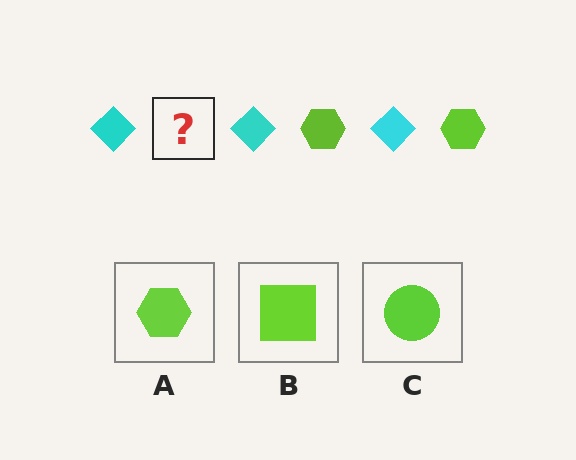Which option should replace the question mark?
Option A.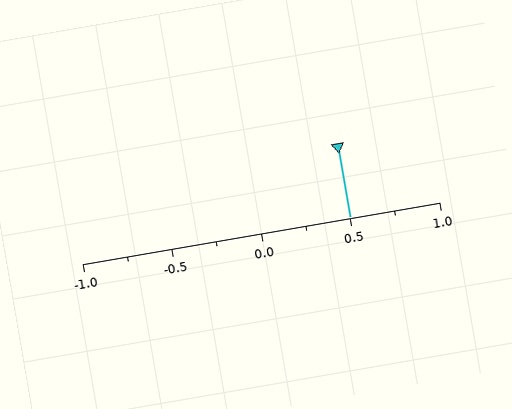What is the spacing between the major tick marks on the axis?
The major ticks are spaced 0.5 apart.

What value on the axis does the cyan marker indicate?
The marker indicates approximately 0.5.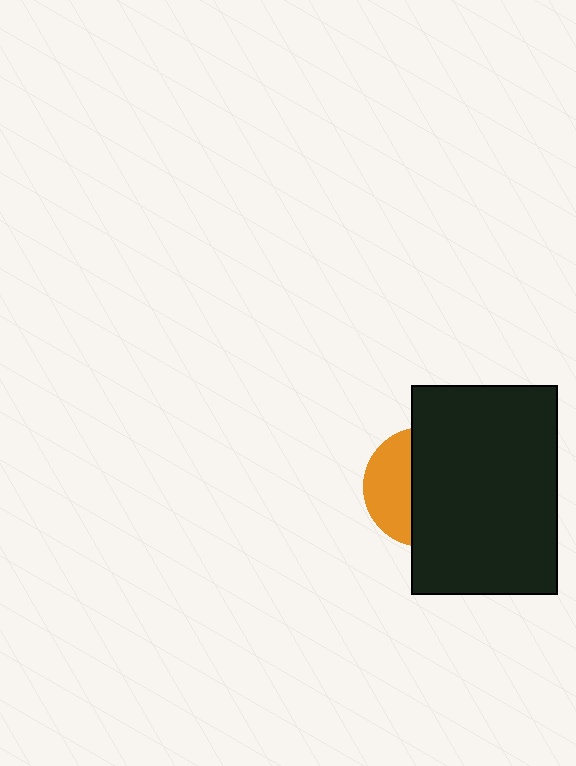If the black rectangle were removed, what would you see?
You would see the complete orange circle.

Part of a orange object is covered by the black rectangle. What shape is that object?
It is a circle.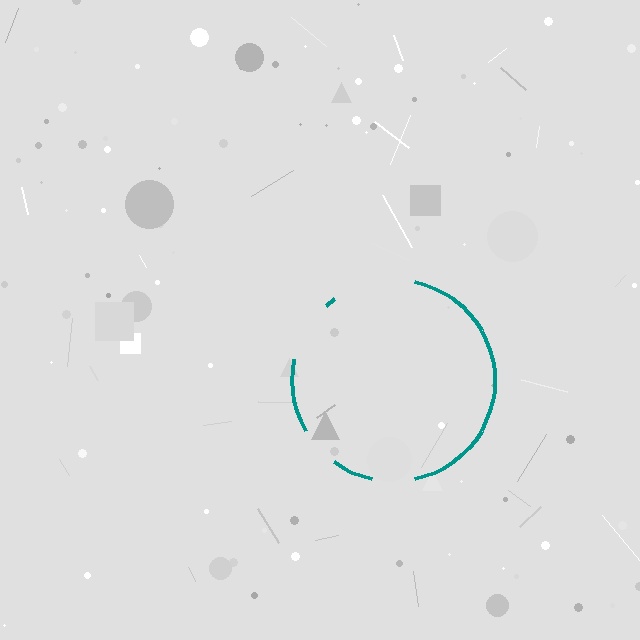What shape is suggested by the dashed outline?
The dashed outline suggests a circle.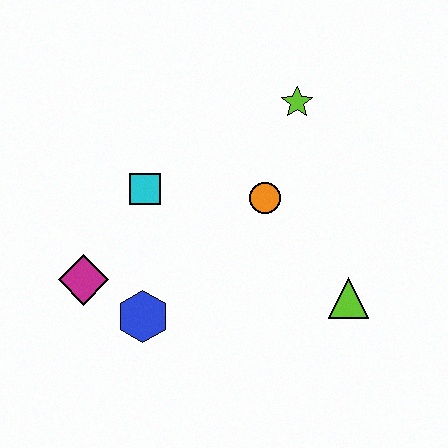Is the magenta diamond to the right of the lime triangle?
No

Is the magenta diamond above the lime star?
No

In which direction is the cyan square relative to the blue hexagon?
The cyan square is above the blue hexagon.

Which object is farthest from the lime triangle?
The magenta diamond is farthest from the lime triangle.